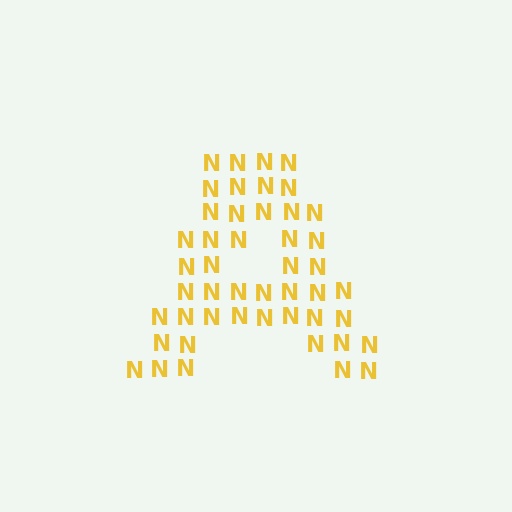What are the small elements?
The small elements are letter N's.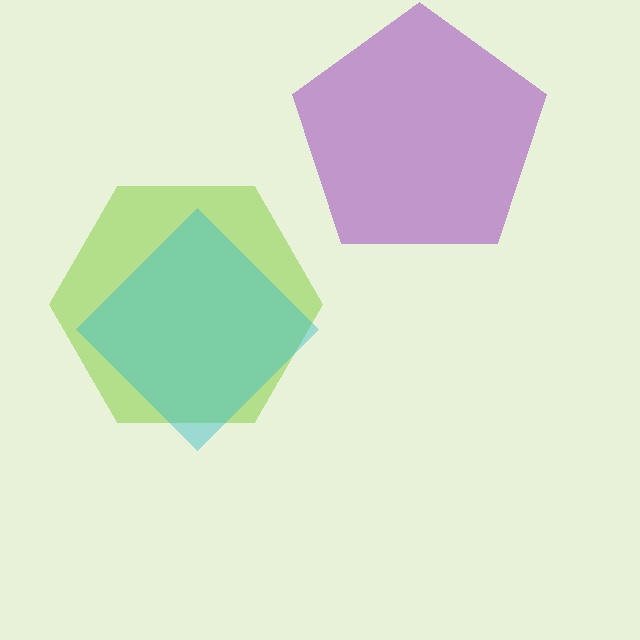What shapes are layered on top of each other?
The layered shapes are: a purple pentagon, a lime hexagon, a cyan diamond.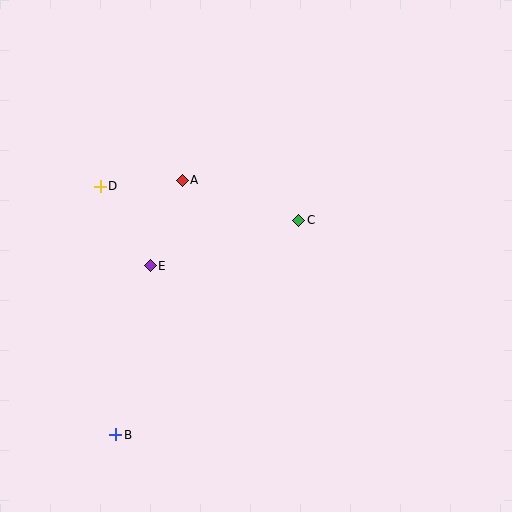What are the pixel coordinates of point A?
Point A is at (182, 180).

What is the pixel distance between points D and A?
The distance between D and A is 82 pixels.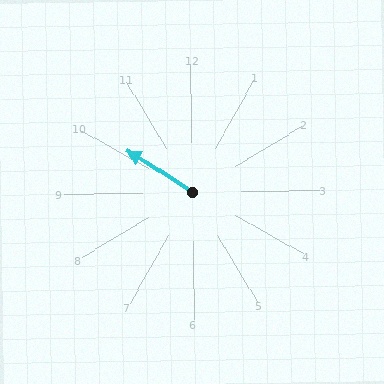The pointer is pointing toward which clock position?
Roughly 10 o'clock.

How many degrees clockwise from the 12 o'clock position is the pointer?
Approximately 304 degrees.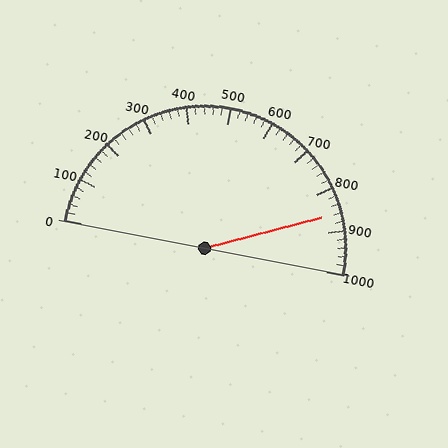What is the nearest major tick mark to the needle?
The nearest major tick mark is 900.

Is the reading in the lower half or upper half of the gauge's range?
The reading is in the upper half of the range (0 to 1000).